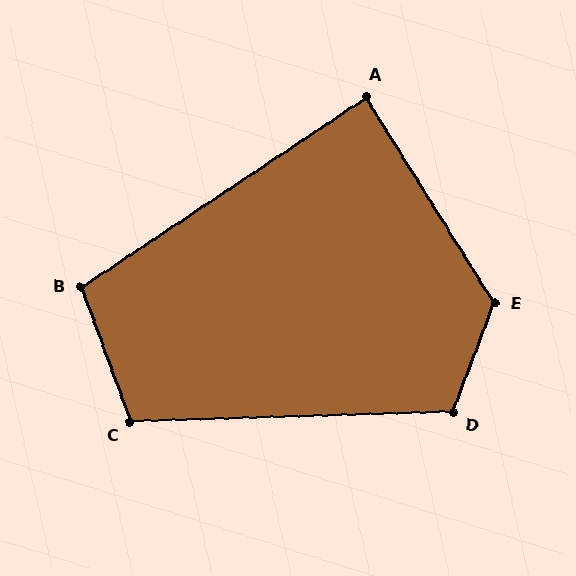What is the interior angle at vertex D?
Approximately 112 degrees (obtuse).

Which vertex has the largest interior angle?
E, at approximately 128 degrees.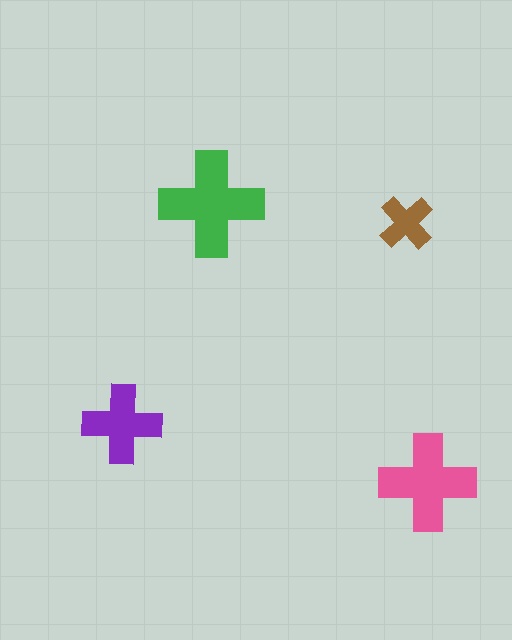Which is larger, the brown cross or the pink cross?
The pink one.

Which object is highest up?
The green cross is topmost.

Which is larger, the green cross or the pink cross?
The green one.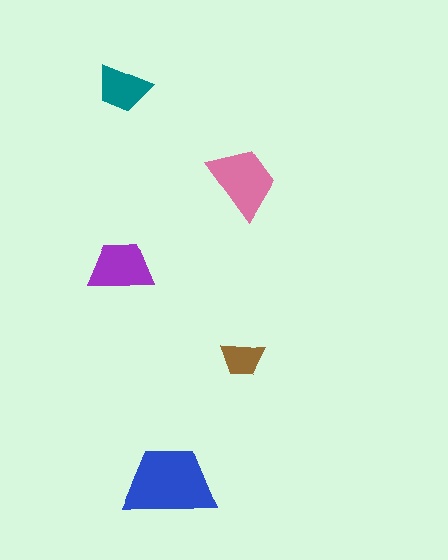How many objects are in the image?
There are 5 objects in the image.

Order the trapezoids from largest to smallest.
the blue one, the pink one, the purple one, the teal one, the brown one.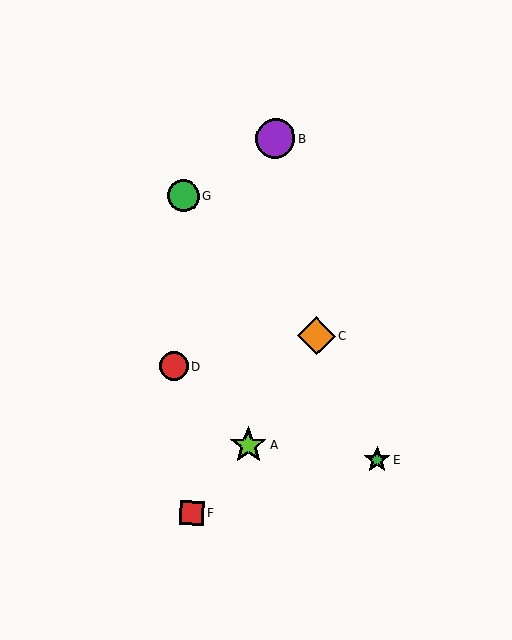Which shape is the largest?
The purple circle (labeled B) is the largest.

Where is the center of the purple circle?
The center of the purple circle is at (276, 139).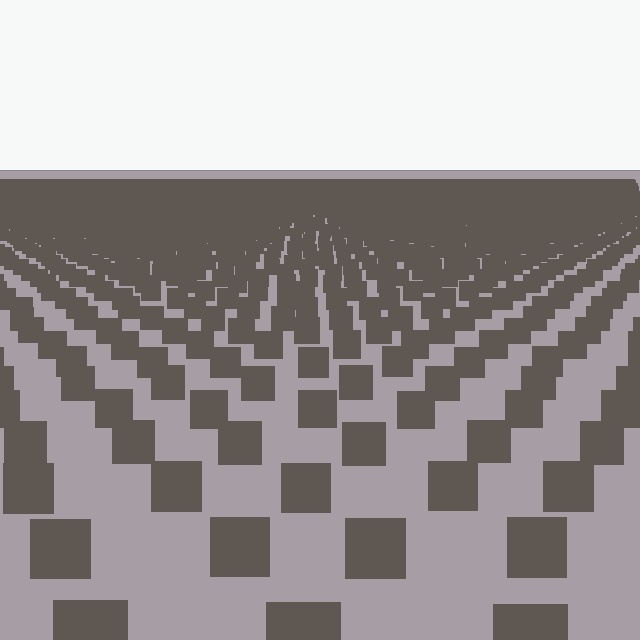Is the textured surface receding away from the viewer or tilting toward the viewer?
The surface is receding away from the viewer. Texture elements get smaller and denser toward the top.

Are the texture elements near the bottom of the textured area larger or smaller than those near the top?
Larger. Near the bottom, elements are closer to the viewer and appear at a bigger on-screen size.